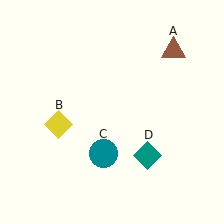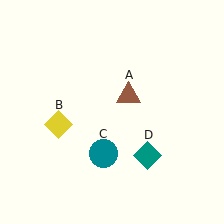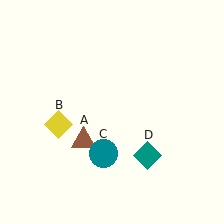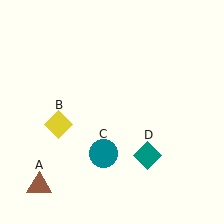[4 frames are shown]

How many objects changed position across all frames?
1 object changed position: brown triangle (object A).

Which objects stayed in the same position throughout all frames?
Yellow diamond (object B) and teal circle (object C) and teal diamond (object D) remained stationary.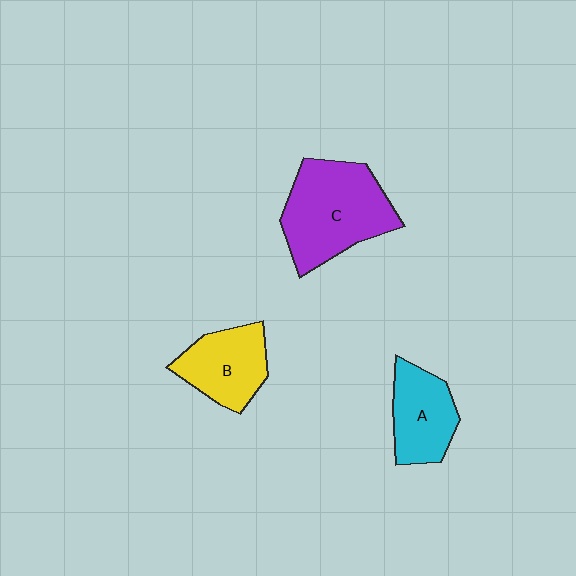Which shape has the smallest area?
Shape A (cyan).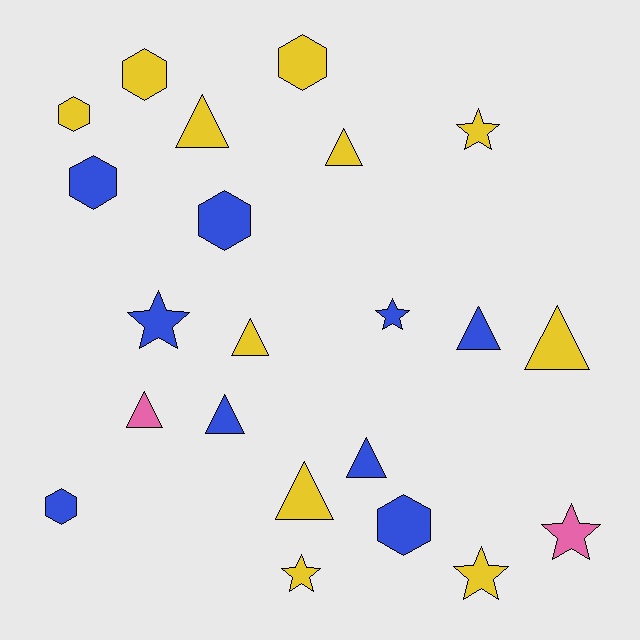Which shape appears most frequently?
Triangle, with 9 objects.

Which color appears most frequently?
Yellow, with 11 objects.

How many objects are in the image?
There are 22 objects.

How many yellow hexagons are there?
There are 3 yellow hexagons.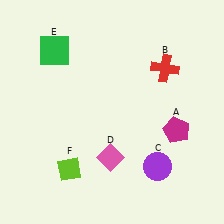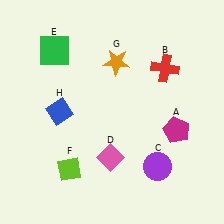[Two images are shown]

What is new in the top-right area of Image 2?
An orange star (G) was added in the top-right area of Image 2.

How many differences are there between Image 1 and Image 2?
There are 2 differences between the two images.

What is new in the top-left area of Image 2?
A blue diamond (H) was added in the top-left area of Image 2.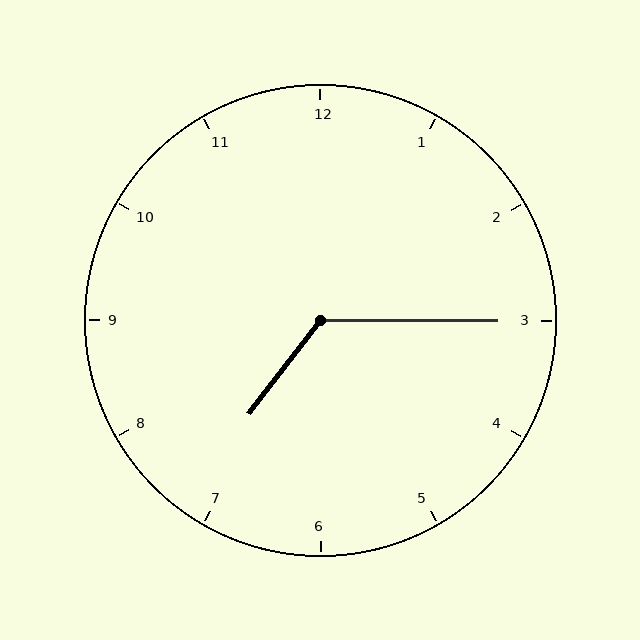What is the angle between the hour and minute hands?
Approximately 128 degrees.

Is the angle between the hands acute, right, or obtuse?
It is obtuse.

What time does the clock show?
7:15.